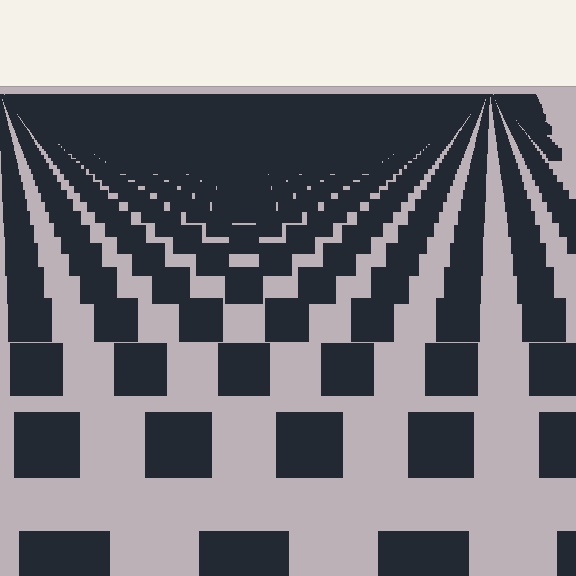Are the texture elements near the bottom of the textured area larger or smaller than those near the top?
Larger. Near the bottom, elements are closer to the viewer and appear at a bigger on-screen size.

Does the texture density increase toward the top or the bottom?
Density increases toward the top.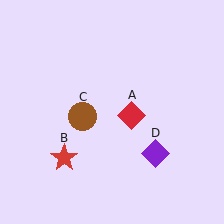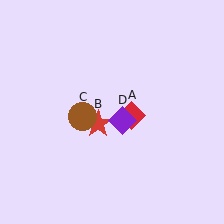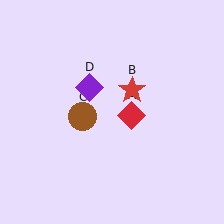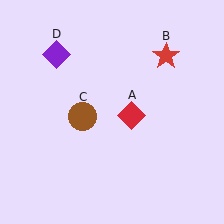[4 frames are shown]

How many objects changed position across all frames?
2 objects changed position: red star (object B), purple diamond (object D).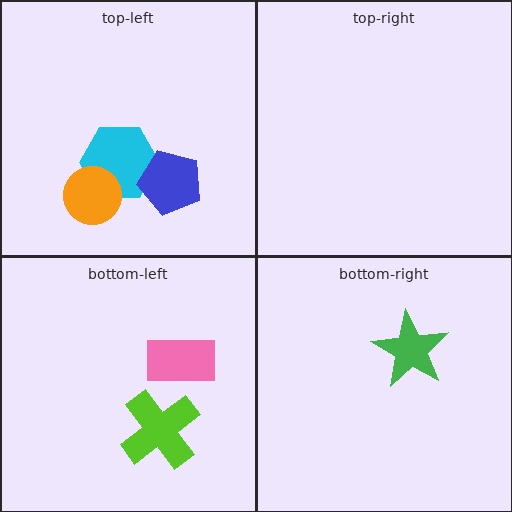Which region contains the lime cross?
The bottom-left region.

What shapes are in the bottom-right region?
The green star.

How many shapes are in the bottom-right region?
1.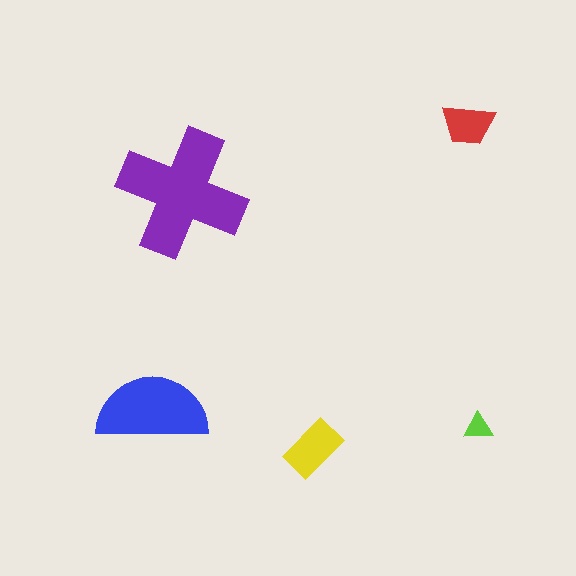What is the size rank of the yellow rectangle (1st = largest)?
3rd.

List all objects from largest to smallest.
The purple cross, the blue semicircle, the yellow rectangle, the red trapezoid, the lime triangle.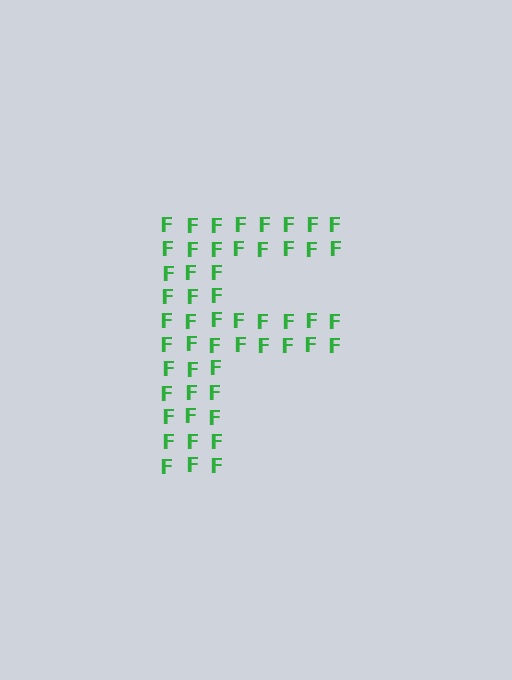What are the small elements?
The small elements are letter F's.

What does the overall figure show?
The overall figure shows the letter F.